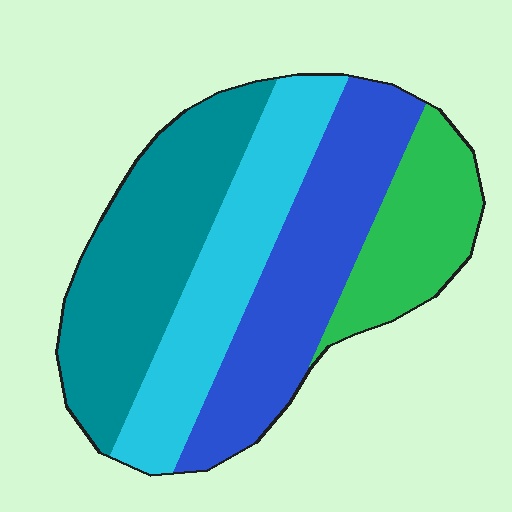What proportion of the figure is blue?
Blue takes up about one quarter (1/4) of the figure.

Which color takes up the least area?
Green, at roughly 15%.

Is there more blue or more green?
Blue.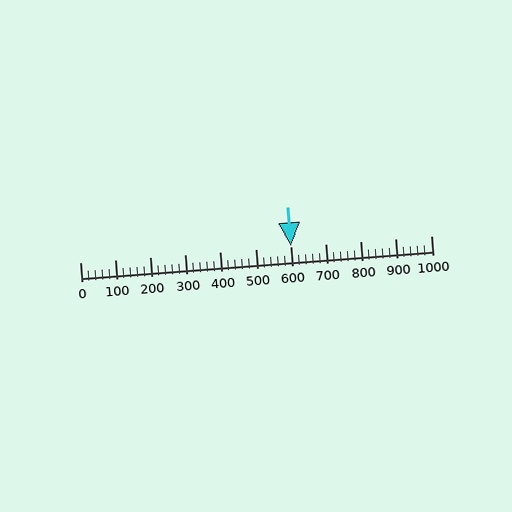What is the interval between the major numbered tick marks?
The major tick marks are spaced 100 units apart.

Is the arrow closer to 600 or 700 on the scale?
The arrow is closer to 600.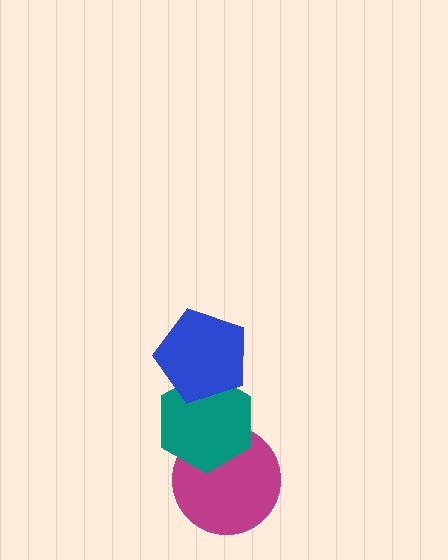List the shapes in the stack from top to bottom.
From top to bottom: the blue pentagon, the teal hexagon, the magenta circle.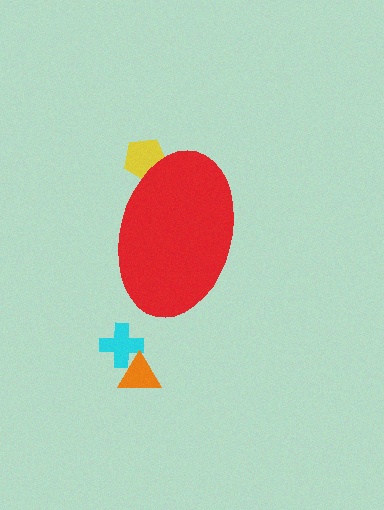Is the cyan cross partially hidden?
No, the cyan cross is fully visible.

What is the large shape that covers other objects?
A red ellipse.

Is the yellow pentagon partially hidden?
Yes, the yellow pentagon is partially hidden behind the red ellipse.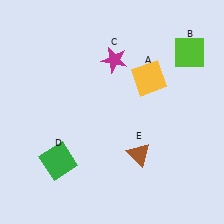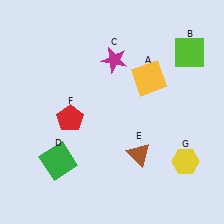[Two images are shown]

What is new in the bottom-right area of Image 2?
A yellow hexagon (G) was added in the bottom-right area of Image 2.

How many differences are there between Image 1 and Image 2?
There are 2 differences between the two images.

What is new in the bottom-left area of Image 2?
A red pentagon (F) was added in the bottom-left area of Image 2.